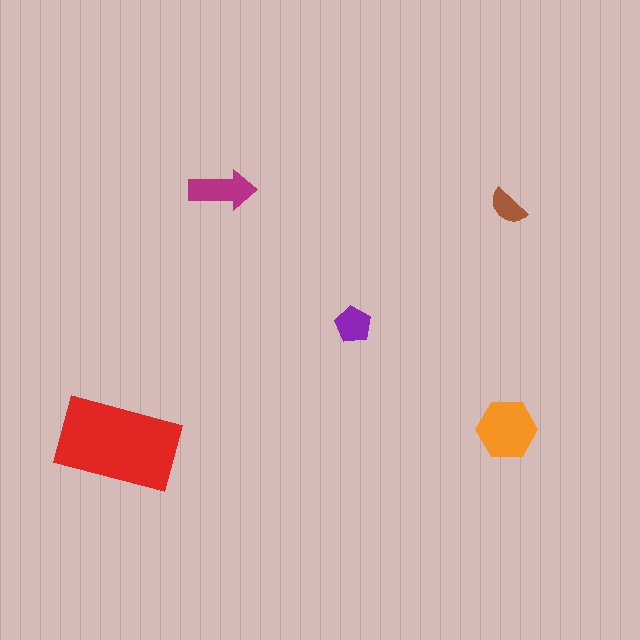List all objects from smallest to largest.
The brown semicircle, the purple pentagon, the magenta arrow, the orange hexagon, the red rectangle.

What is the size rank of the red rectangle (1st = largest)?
1st.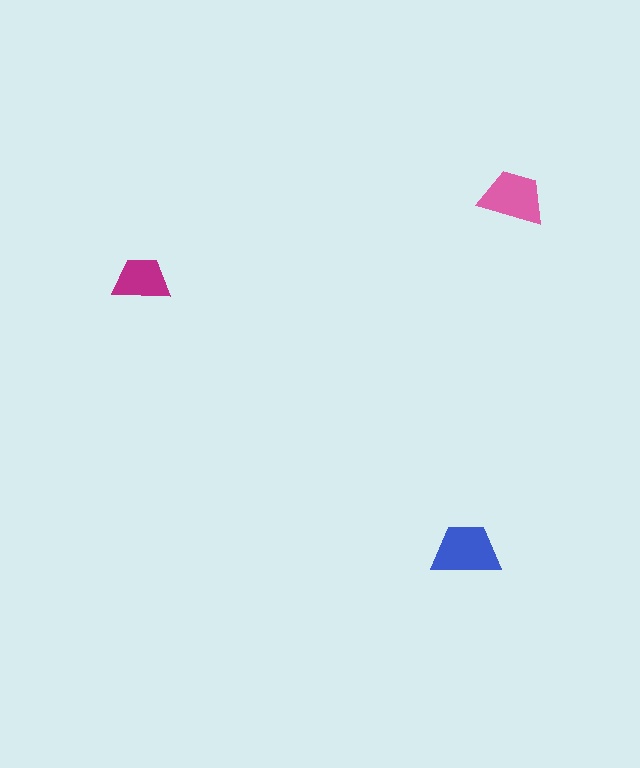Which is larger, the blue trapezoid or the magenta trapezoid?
The blue one.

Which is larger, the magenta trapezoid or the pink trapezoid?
The pink one.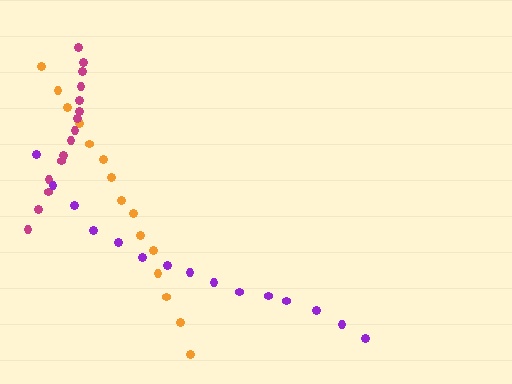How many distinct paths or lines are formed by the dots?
There are 3 distinct paths.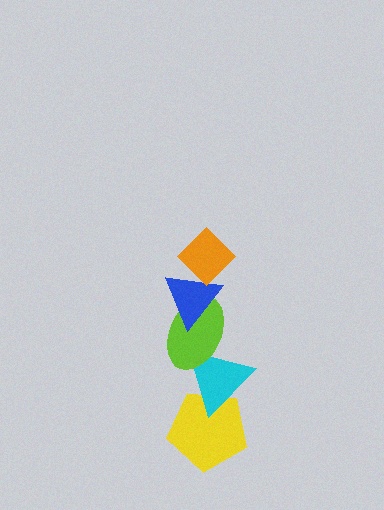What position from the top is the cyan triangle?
The cyan triangle is 4th from the top.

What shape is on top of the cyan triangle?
The lime ellipse is on top of the cyan triangle.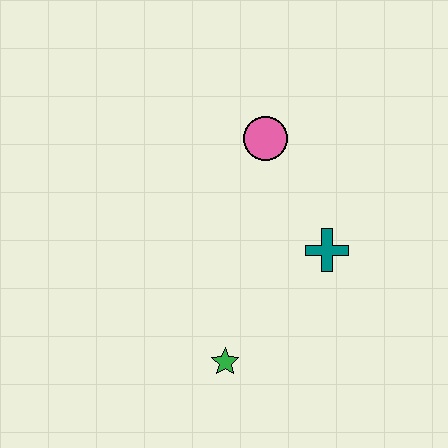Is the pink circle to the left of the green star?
No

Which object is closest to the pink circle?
The teal cross is closest to the pink circle.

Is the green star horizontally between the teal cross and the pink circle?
No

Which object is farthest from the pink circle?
The green star is farthest from the pink circle.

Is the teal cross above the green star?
Yes